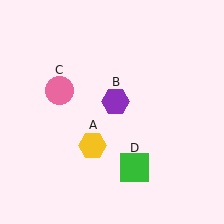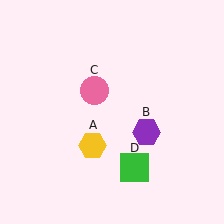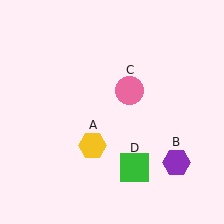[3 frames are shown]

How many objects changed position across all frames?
2 objects changed position: purple hexagon (object B), pink circle (object C).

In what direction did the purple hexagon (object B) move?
The purple hexagon (object B) moved down and to the right.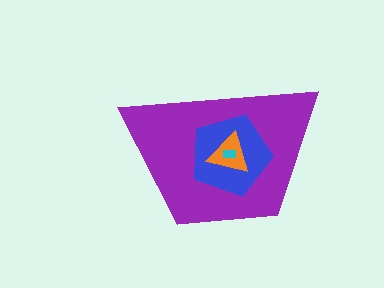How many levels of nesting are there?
4.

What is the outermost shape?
The purple trapezoid.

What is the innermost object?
The cyan rectangle.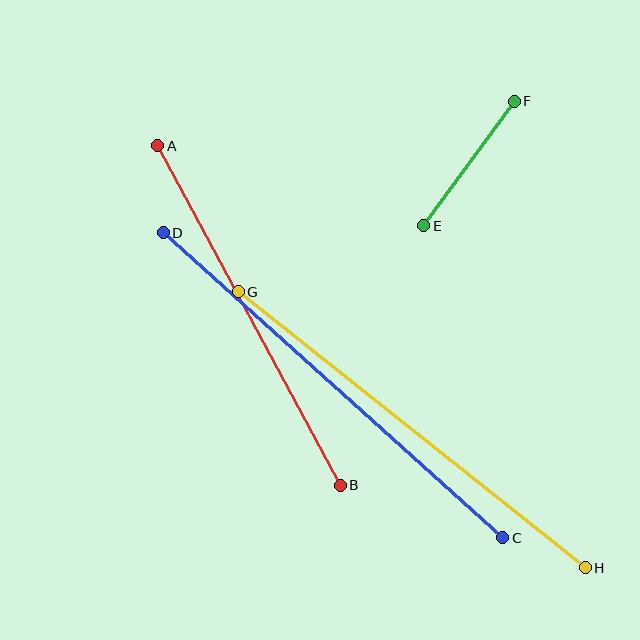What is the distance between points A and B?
The distance is approximately 385 pixels.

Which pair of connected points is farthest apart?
Points C and D are farthest apart.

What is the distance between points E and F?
The distance is approximately 154 pixels.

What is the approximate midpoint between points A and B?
The midpoint is at approximately (249, 316) pixels.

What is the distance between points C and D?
The distance is approximately 457 pixels.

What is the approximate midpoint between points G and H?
The midpoint is at approximately (412, 430) pixels.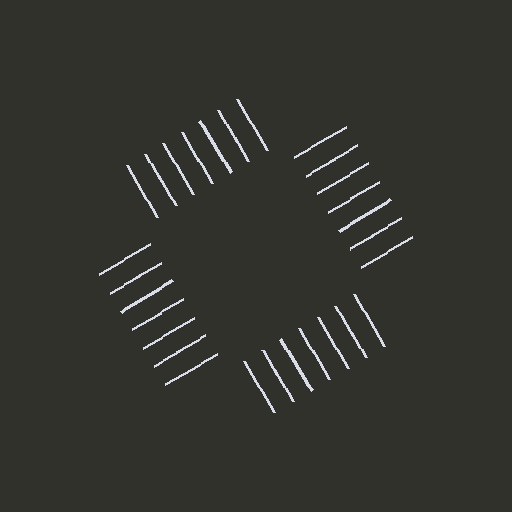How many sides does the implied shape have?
4 sides — the line-ends trace a square.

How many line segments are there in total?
28 — 7 along each of the 4 edges.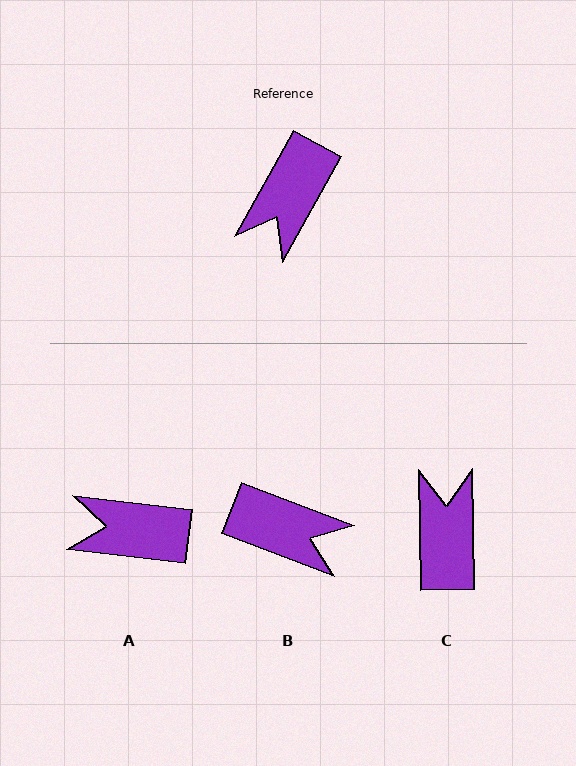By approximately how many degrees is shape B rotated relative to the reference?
Approximately 98 degrees counter-clockwise.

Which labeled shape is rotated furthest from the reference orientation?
C, about 150 degrees away.